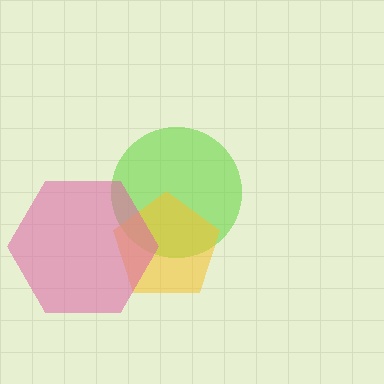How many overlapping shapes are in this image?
There are 3 overlapping shapes in the image.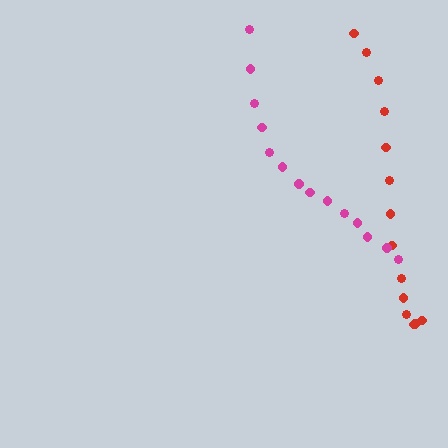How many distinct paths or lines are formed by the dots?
There are 2 distinct paths.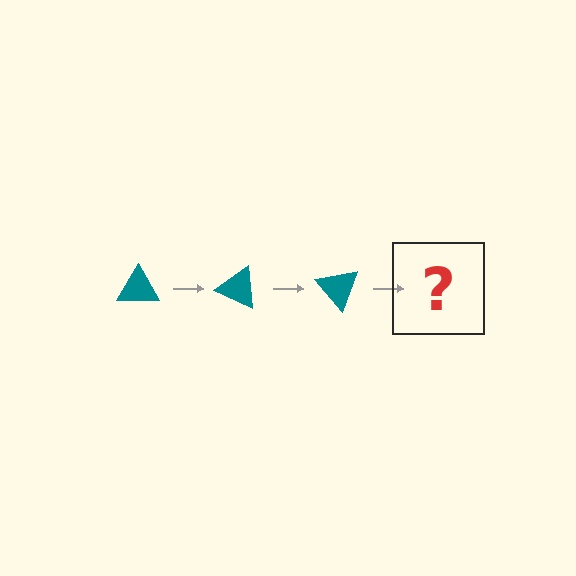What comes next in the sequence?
The next element should be a teal triangle rotated 75 degrees.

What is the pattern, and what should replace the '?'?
The pattern is that the triangle rotates 25 degrees each step. The '?' should be a teal triangle rotated 75 degrees.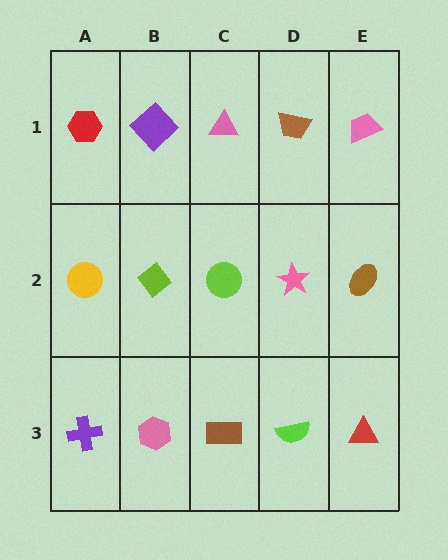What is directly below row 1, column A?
A yellow circle.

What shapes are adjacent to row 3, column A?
A yellow circle (row 2, column A), a pink hexagon (row 3, column B).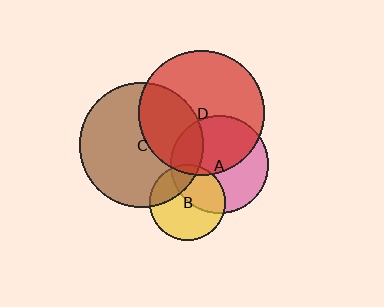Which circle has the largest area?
Circle D (red).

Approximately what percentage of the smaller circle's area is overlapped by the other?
Approximately 40%.